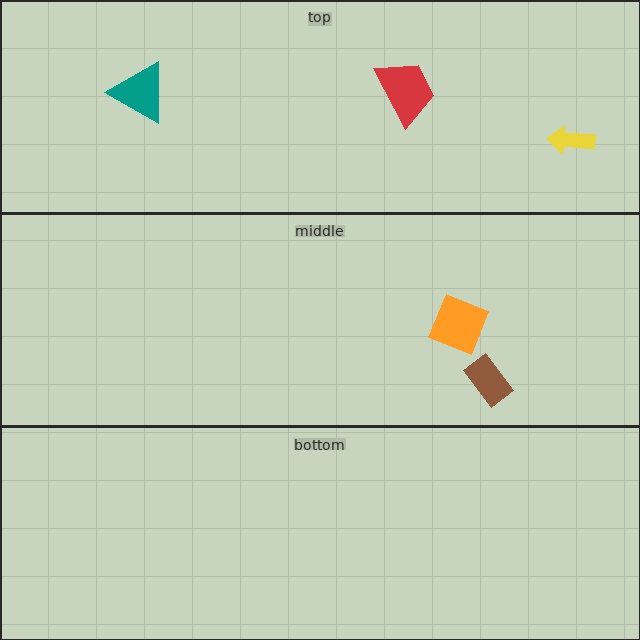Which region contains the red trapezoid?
The top region.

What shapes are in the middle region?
The brown rectangle, the orange diamond.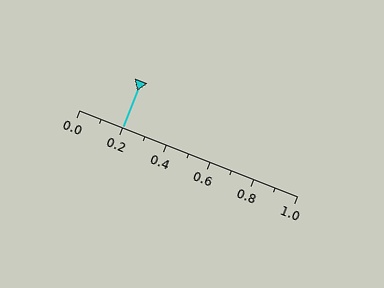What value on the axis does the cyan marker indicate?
The marker indicates approximately 0.2.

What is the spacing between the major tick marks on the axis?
The major ticks are spaced 0.2 apart.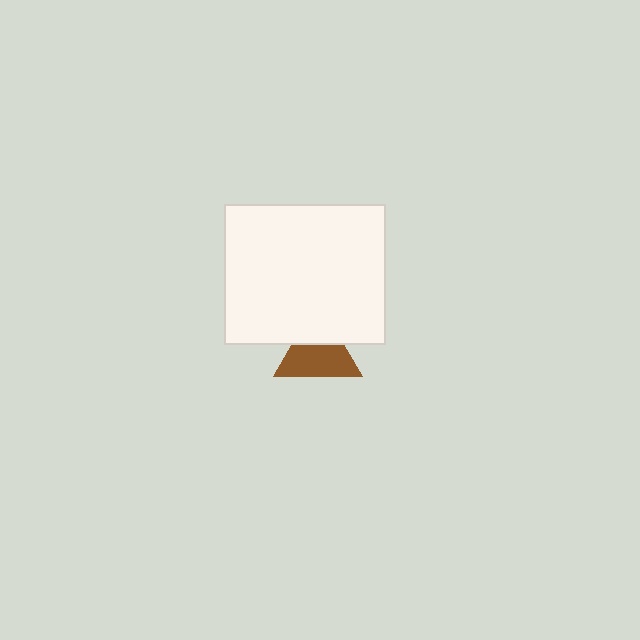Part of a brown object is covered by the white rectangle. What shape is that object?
It is a triangle.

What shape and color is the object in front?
The object in front is a white rectangle.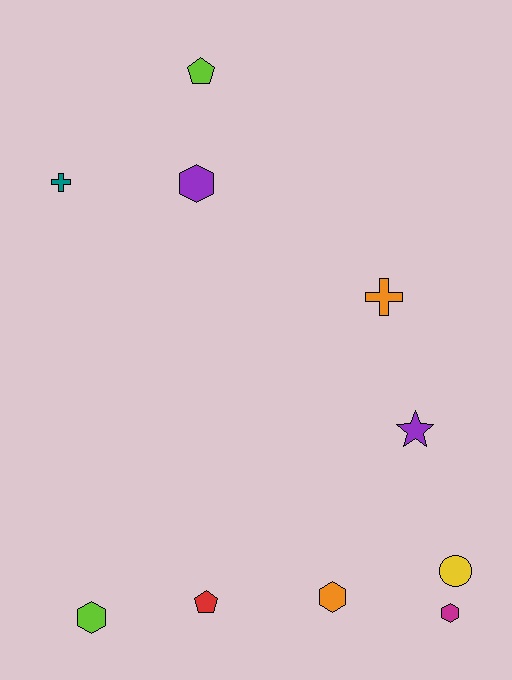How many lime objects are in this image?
There are 2 lime objects.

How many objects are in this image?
There are 10 objects.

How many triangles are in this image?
There are no triangles.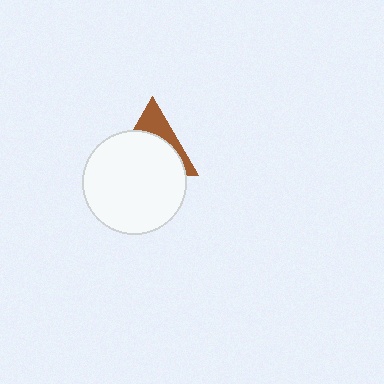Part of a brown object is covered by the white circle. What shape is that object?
It is a triangle.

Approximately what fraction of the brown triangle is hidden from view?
Roughly 67% of the brown triangle is hidden behind the white circle.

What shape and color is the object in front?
The object in front is a white circle.